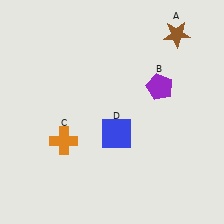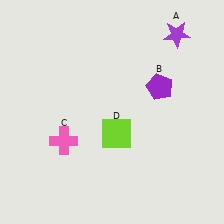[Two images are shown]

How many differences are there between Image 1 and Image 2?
There are 3 differences between the two images.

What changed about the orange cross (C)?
In Image 1, C is orange. In Image 2, it changed to pink.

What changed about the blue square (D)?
In Image 1, D is blue. In Image 2, it changed to lime.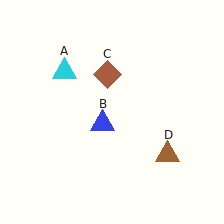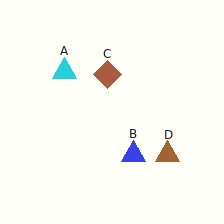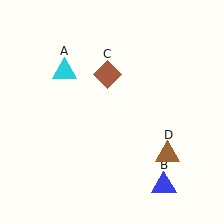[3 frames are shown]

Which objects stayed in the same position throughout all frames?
Cyan triangle (object A) and brown diamond (object C) and brown triangle (object D) remained stationary.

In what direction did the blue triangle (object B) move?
The blue triangle (object B) moved down and to the right.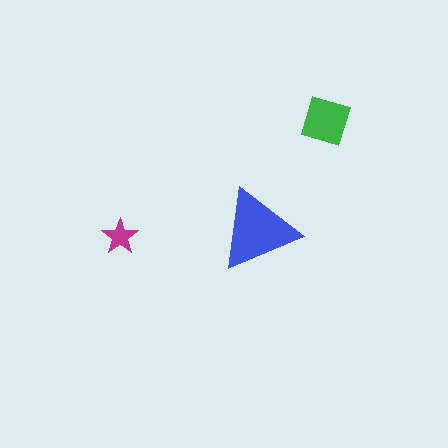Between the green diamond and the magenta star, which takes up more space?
The green diamond.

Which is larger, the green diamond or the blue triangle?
The blue triangle.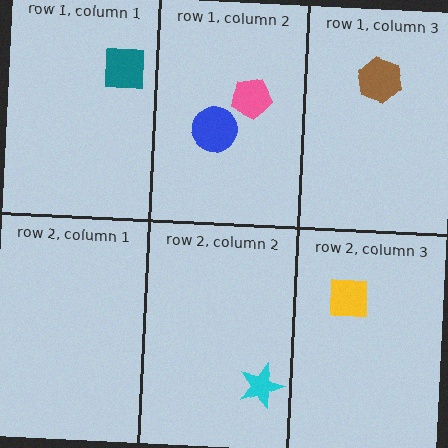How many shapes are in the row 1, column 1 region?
1.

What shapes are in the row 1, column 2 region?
The blue circle, the pink pentagon.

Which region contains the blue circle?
The row 1, column 2 region.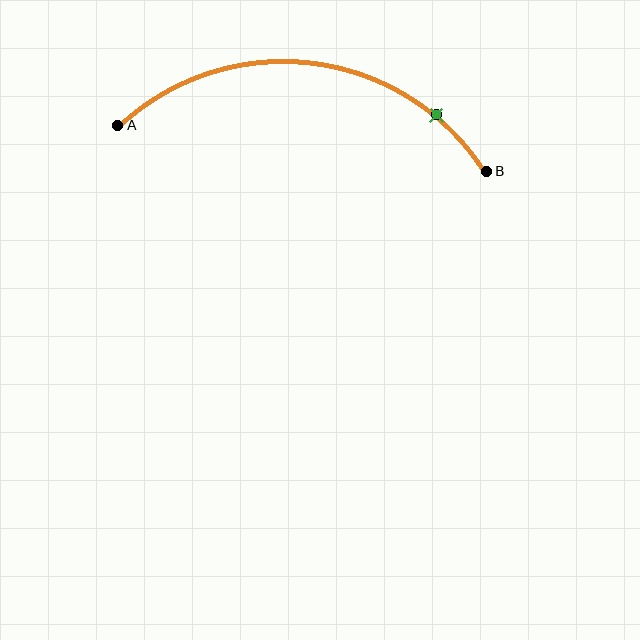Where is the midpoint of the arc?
The arc midpoint is the point on the curve farthest from the straight line joining A and B. It sits above that line.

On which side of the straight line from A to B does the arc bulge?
The arc bulges above the straight line connecting A and B.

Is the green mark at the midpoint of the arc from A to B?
No. The green mark lies on the arc but is closer to endpoint B. The arc midpoint would be at the point on the curve equidistant along the arc from both A and B.